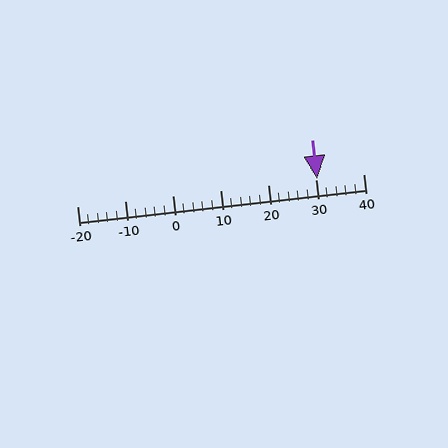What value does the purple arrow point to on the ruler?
The purple arrow points to approximately 30.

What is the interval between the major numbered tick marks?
The major tick marks are spaced 10 units apart.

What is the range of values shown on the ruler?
The ruler shows values from -20 to 40.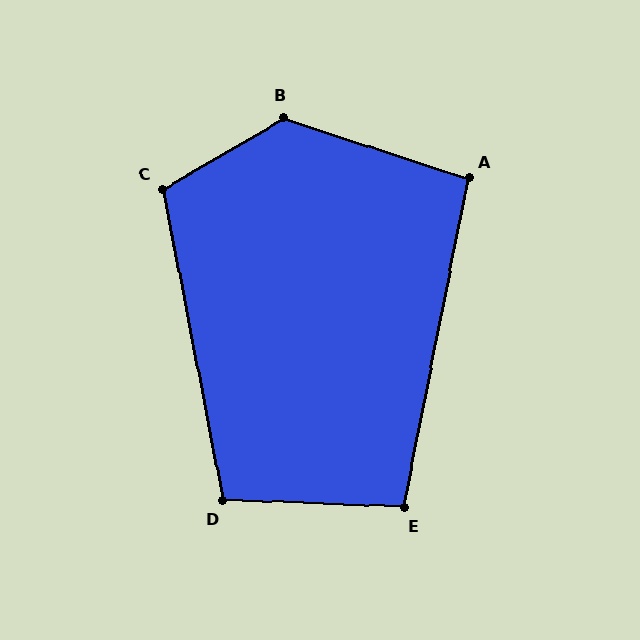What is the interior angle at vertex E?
Approximately 99 degrees (obtuse).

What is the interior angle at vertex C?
Approximately 109 degrees (obtuse).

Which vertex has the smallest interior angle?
A, at approximately 97 degrees.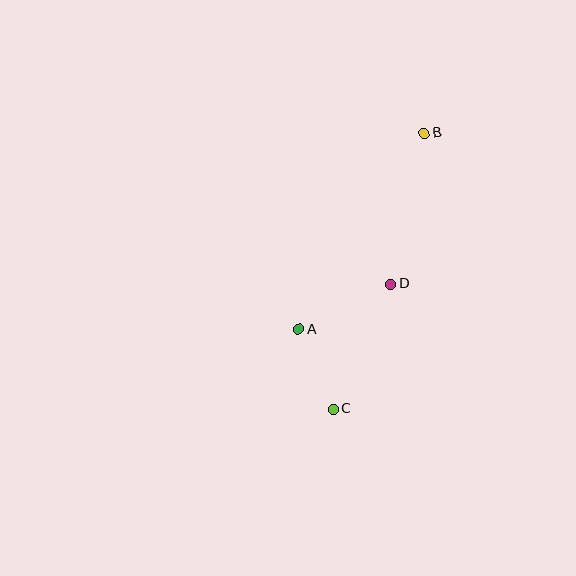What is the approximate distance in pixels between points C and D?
The distance between C and D is approximately 138 pixels.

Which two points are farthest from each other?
Points B and C are farthest from each other.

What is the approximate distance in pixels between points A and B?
The distance between A and B is approximately 233 pixels.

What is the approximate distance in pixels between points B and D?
The distance between B and D is approximately 155 pixels.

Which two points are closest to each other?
Points A and C are closest to each other.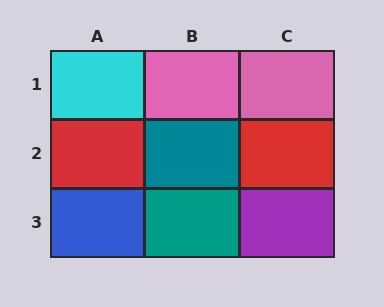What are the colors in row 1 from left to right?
Cyan, pink, pink.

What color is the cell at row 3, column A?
Blue.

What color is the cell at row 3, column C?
Purple.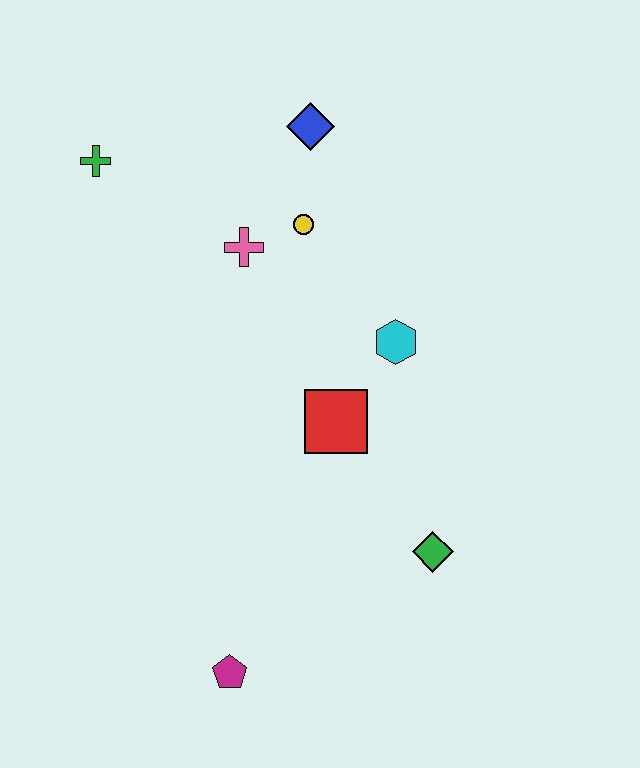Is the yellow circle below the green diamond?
No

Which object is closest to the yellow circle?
The pink cross is closest to the yellow circle.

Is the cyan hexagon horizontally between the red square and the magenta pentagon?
No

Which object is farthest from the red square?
The green cross is farthest from the red square.